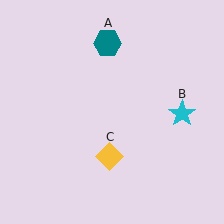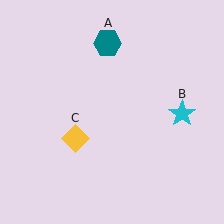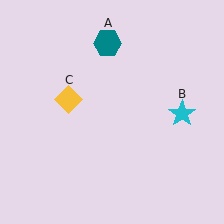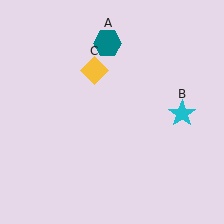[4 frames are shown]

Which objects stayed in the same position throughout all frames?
Teal hexagon (object A) and cyan star (object B) remained stationary.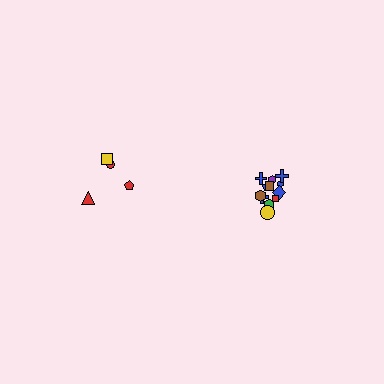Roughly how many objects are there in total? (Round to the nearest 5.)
Roughly 15 objects in total.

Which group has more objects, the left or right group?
The right group.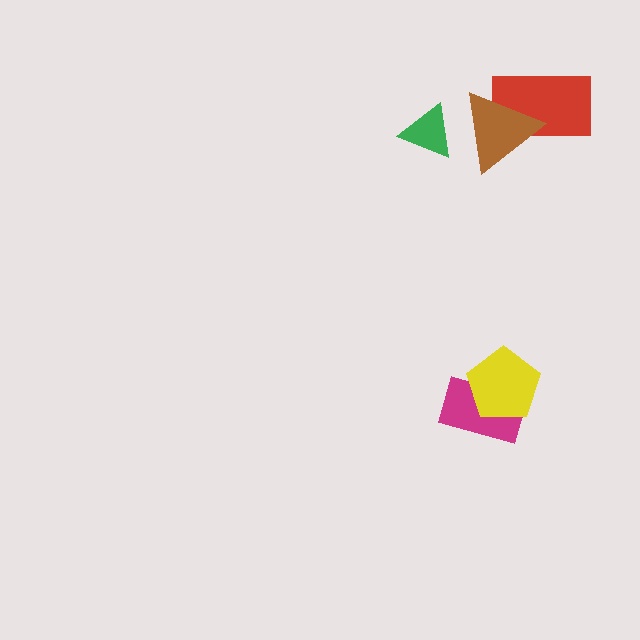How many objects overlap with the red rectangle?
1 object overlaps with the red rectangle.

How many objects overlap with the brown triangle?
2 objects overlap with the brown triangle.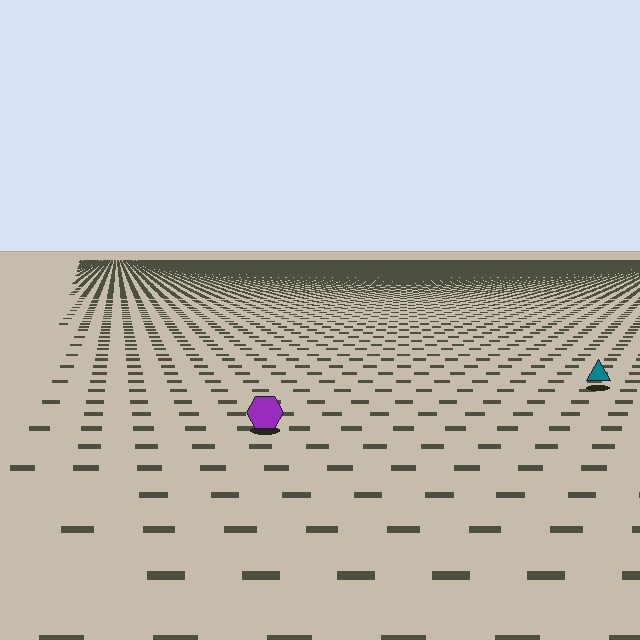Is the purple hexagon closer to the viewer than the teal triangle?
Yes. The purple hexagon is closer — you can tell from the texture gradient: the ground texture is coarser near it.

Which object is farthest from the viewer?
The teal triangle is farthest from the viewer. It appears smaller and the ground texture around it is denser.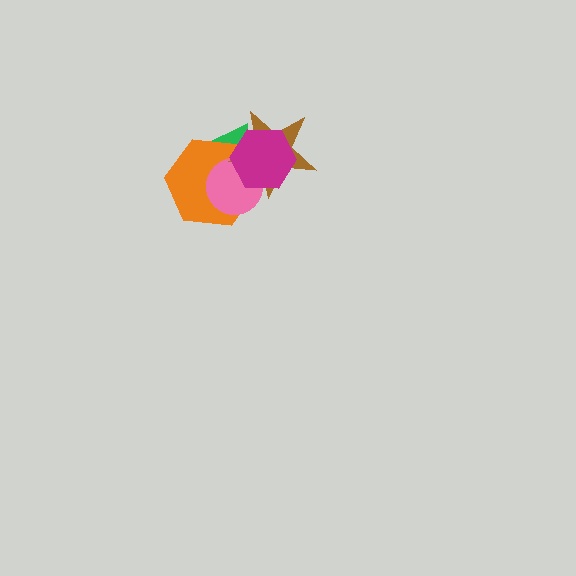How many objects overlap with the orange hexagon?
4 objects overlap with the orange hexagon.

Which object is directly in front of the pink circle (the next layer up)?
The brown star is directly in front of the pink circle.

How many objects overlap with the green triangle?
4 objects overlap with the green triangle.